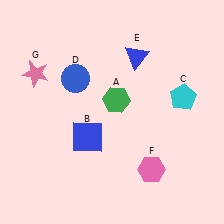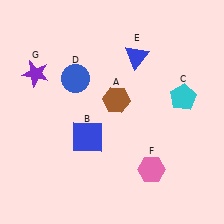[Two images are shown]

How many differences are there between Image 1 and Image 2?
There are 2 differences between the two images.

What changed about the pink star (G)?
In Image 1, G is pink. In Image 2, it changed to purple.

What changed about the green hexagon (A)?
In Image 1, A is green. In Image 2, it changed to brown.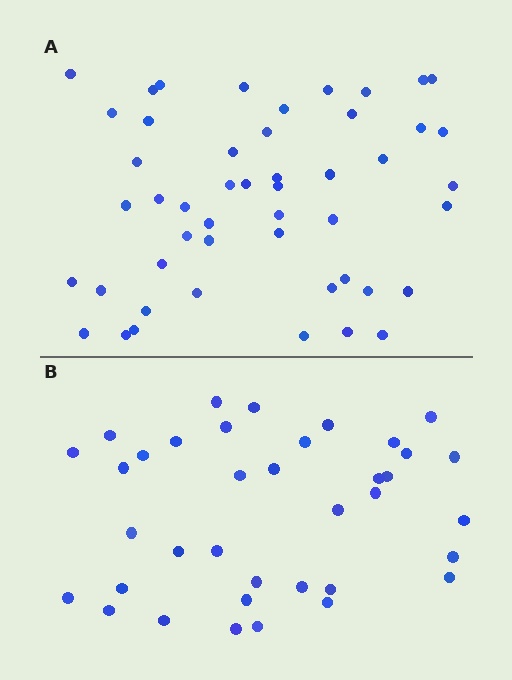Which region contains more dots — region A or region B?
Region A (the top region) has more dots.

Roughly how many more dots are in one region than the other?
Region A has roughly 12 or so more dots than region B.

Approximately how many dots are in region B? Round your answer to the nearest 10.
About 40 dots. (The exact count is 37, which rounds to 40.)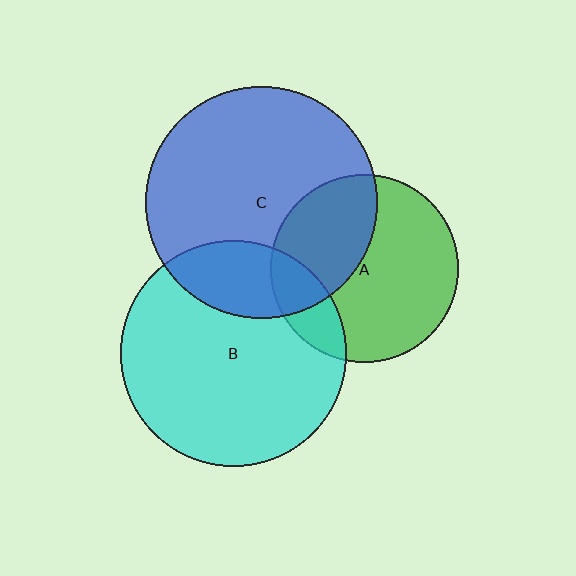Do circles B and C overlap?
Yes.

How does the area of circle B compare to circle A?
Approximately 1.4 times.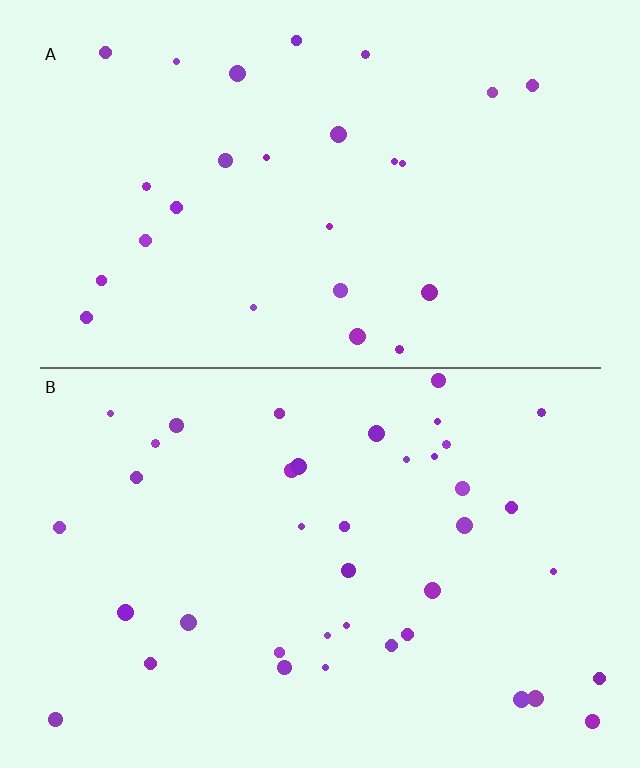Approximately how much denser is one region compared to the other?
Approximately 1.5× — region B over region A.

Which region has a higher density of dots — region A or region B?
B (the bottom).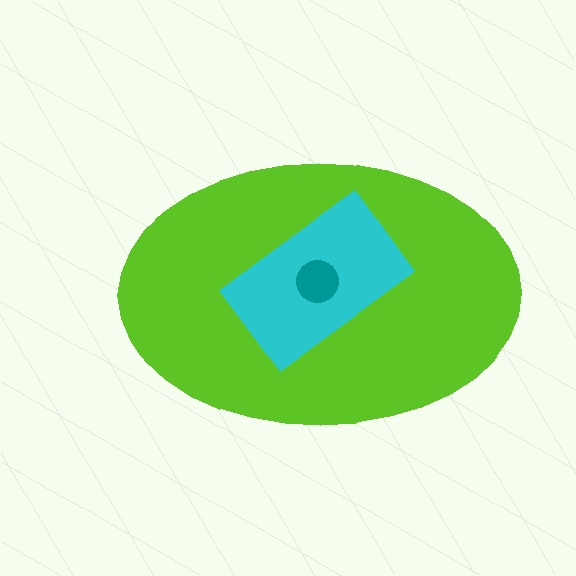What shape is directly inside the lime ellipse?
The cyan rectangle.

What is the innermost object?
The teal circle.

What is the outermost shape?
The lime ellipse.